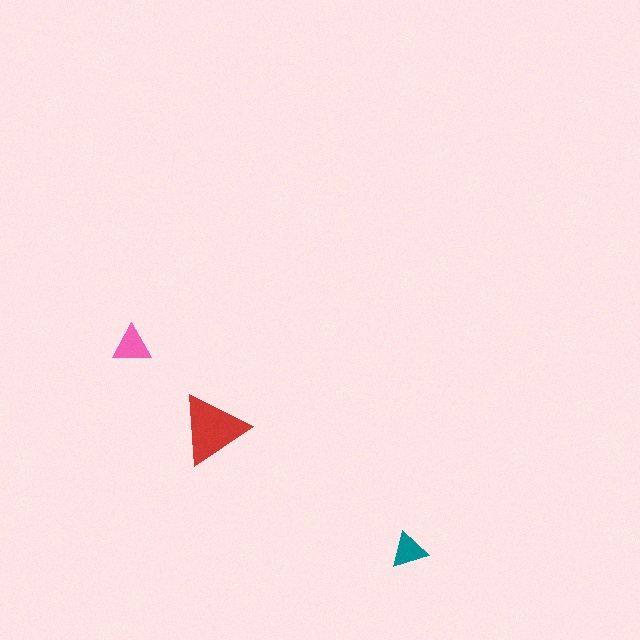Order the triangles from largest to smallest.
the red one, the pink one, the teal one.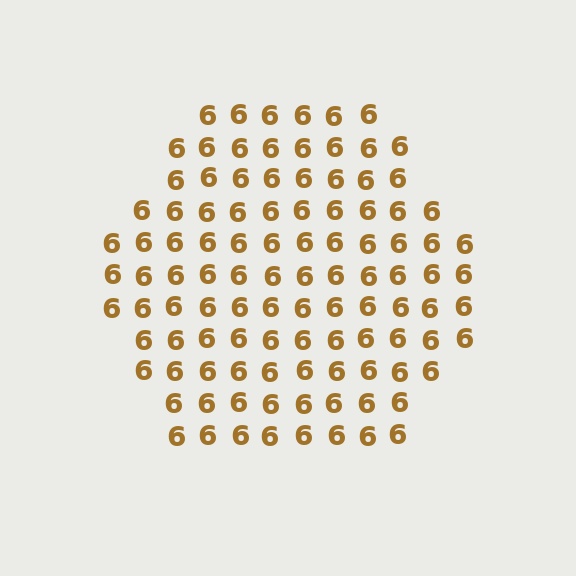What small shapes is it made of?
It is made of small digit 6's.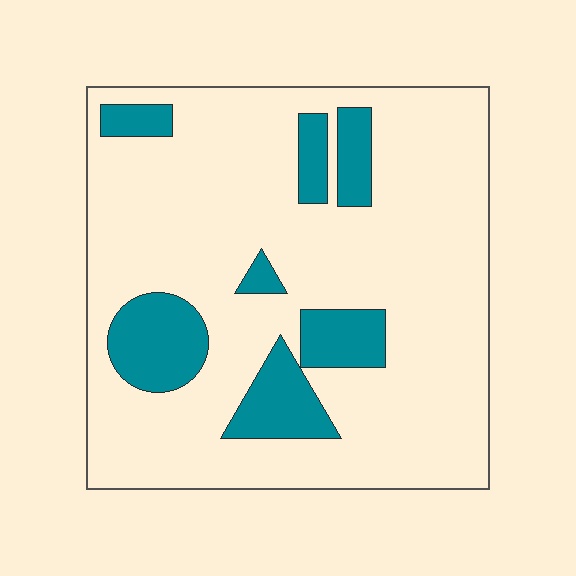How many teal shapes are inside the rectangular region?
7.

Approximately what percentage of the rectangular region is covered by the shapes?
Approximately 20%.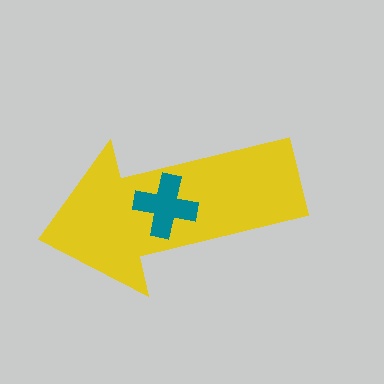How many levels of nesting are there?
2.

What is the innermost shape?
The teal cross.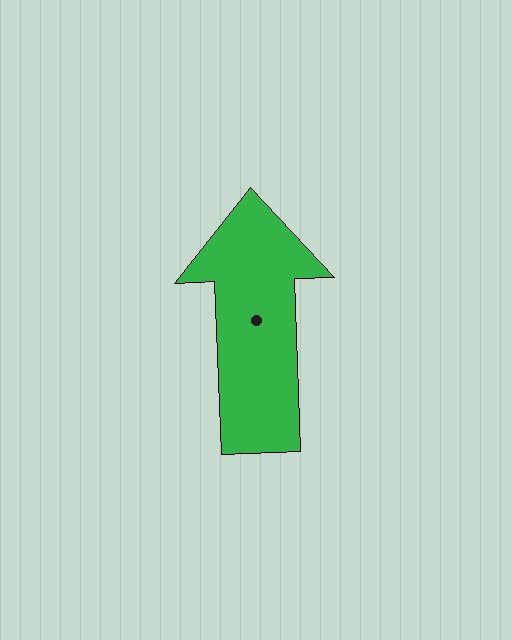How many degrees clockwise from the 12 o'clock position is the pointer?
Approximately 358 degrees.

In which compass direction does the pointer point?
North.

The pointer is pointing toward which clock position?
Roughly 12 o'clock.